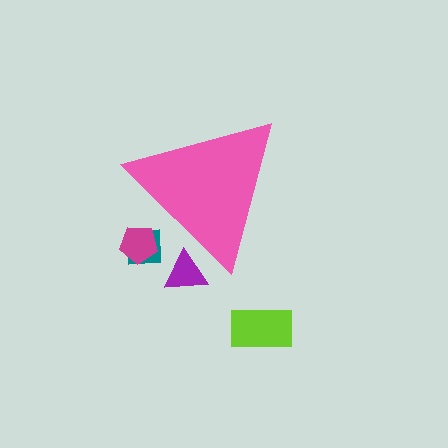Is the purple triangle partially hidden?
Yes, the purple triangle is partially hidden behind the pink triangle.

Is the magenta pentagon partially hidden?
Yes, the magenta pentagon is partially hidden behind the pink triangle.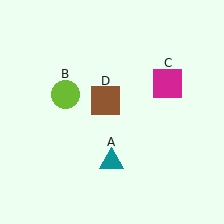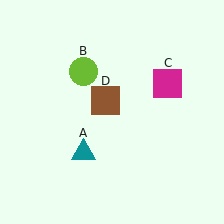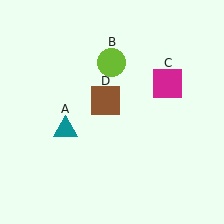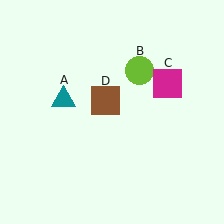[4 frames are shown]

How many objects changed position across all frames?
2 objects changed position: teal triangle (object A), lime circle (object B).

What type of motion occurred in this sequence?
The teal triangle (object A), lime circle (object B) rotated clockwise around the center of the scene.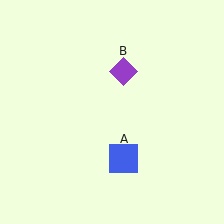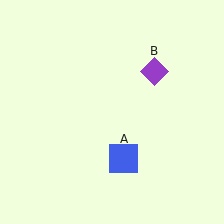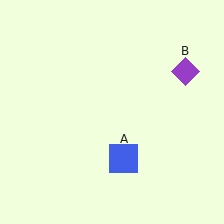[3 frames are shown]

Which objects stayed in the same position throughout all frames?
Blue square (object A) remained stationary.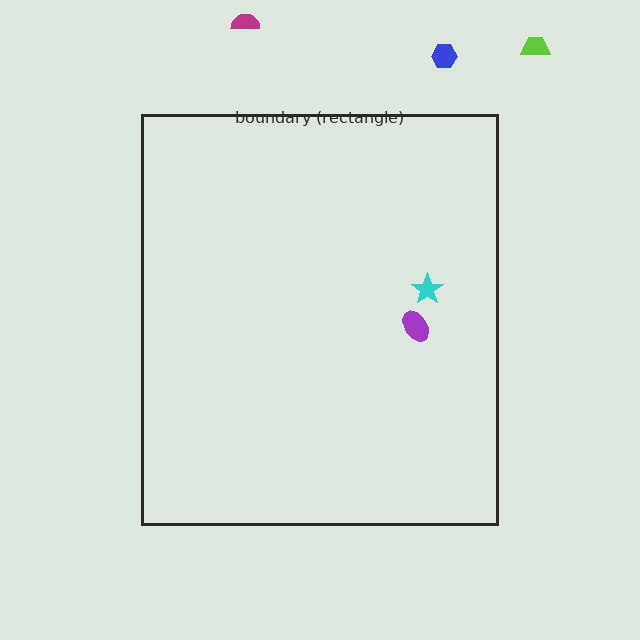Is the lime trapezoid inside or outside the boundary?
Outside.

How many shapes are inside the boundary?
2 inside, 3 outside.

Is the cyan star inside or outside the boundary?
Inside.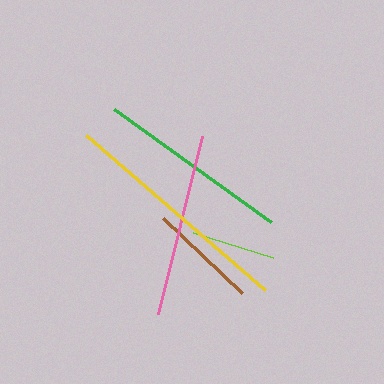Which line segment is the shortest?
The lime line is the shortest at approximately 85 pixels.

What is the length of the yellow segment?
The yellow segment is approximately 237 pixels long.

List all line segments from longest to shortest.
From longest to shortest: yellow, green, pink, brown, lime.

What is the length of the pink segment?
The pink segment is approximately 184 pixels long.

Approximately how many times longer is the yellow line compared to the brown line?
The yellow line is approximately 2.2 times the length of the brown line.